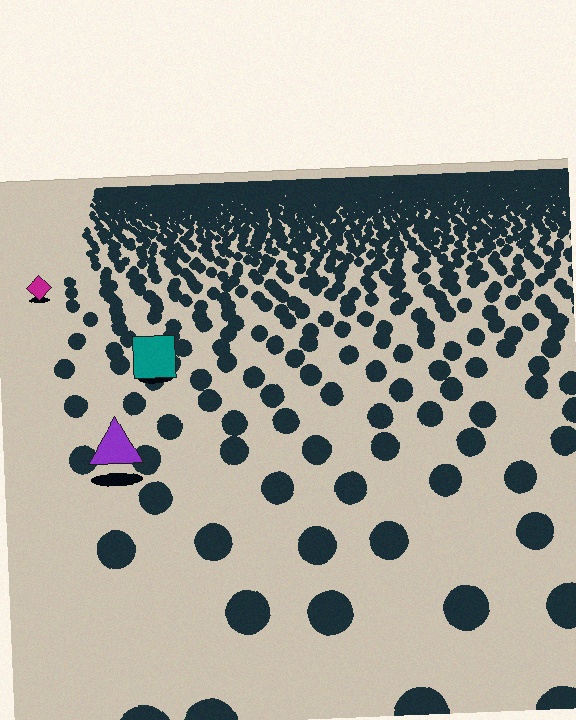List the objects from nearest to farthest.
From nearest to farthest: the purple triangle, the teal square, the magenta diamond.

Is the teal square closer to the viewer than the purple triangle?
No. The purple triangle is closer — you can tell from the texture gradient: the ground texture is coarser near it.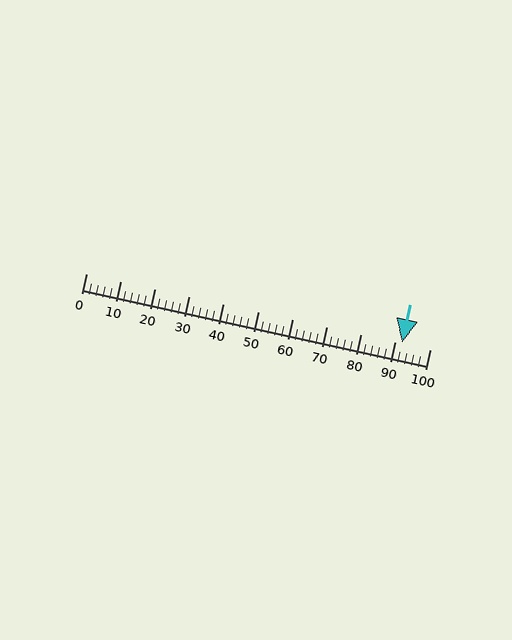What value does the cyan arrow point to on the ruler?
The cyan arrow points to approximately 92.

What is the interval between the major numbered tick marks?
The major tick marks are spaced 10 units apart.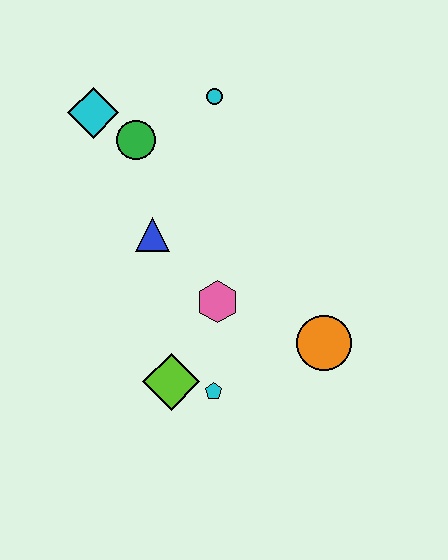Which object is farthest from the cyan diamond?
The orange circle is farthest from the cyan diamond.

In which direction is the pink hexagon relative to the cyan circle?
The pink hexagon is below the cyan circle.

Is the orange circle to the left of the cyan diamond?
No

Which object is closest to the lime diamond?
The cyan pentagon is closest to the lime diamond.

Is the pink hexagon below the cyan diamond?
Yes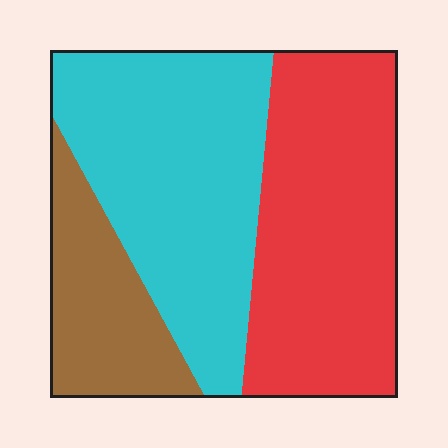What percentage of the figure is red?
Red covers around 40% of the figure.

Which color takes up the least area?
Brown, at roughly 20%.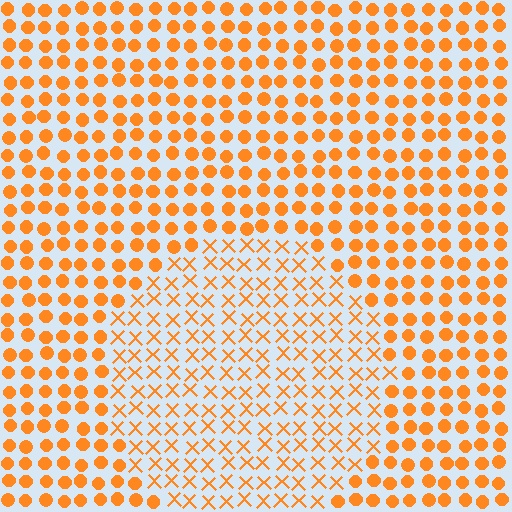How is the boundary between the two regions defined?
The boundary is defined by a change in element shape: X marks inside vs. circles outside. All elements share the same color and spacing.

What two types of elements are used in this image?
The image uses X marks inside the circle region and circles outside it.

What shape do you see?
I see a circle.